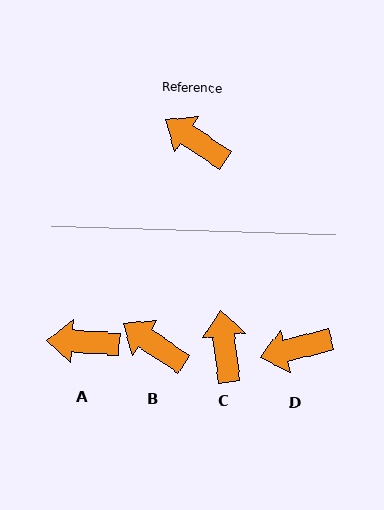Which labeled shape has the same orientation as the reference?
B.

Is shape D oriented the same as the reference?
No, it is off by about 48 degrees.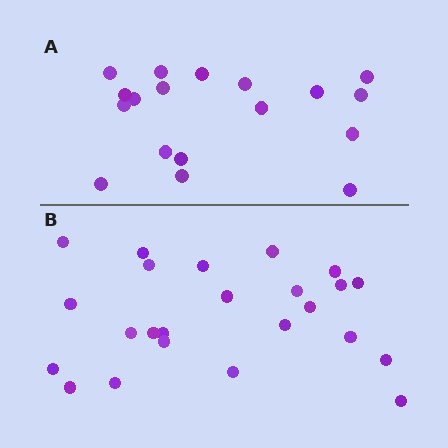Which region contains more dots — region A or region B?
Region B (the bottom region) has more dots.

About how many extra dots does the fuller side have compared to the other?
Region B has about 6 more dots than region A.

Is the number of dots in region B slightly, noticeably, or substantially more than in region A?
Region B has noticeably more, but not dramatically so. The ratio is roughly 1.3 to 1.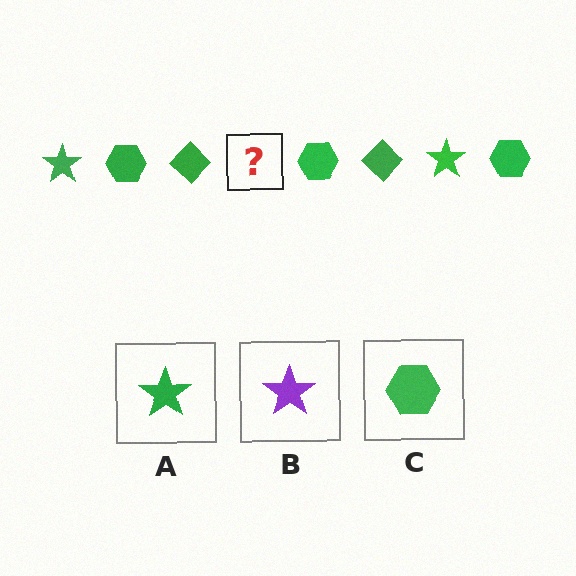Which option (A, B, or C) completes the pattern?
A.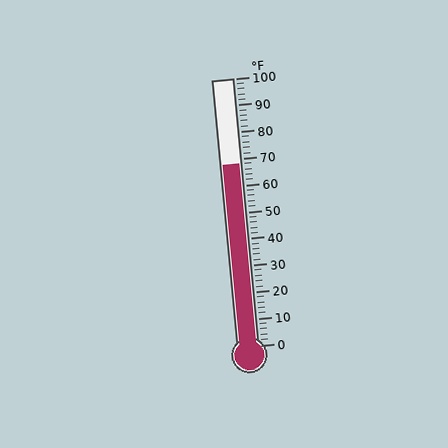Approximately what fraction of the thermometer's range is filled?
The thermometer is filled to approximately 70% of its range.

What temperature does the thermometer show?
The thermometer shows approximately 68°F.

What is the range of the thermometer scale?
The thermometer scale ranges from 0°F to 100°F.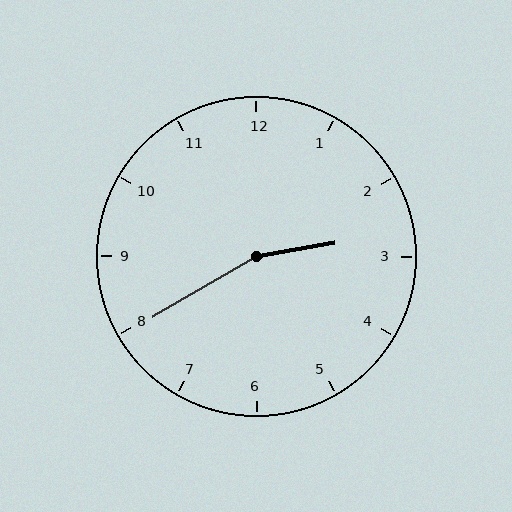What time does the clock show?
2:40.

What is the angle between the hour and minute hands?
Approximately 160 degrees.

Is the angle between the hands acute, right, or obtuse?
It is obtuse.